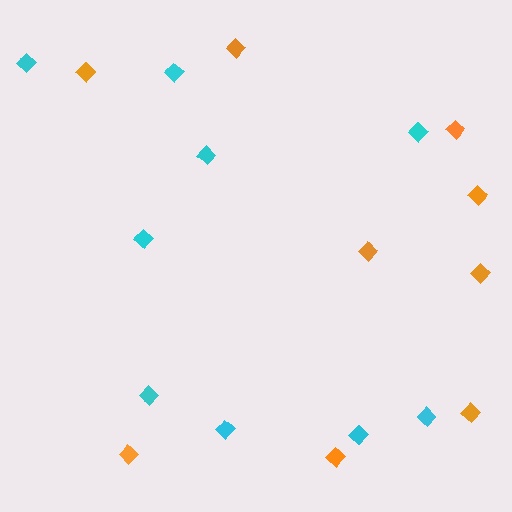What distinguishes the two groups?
There are 2 groups: one group of cyan diamonds (9) and one group of orange diamonds (9).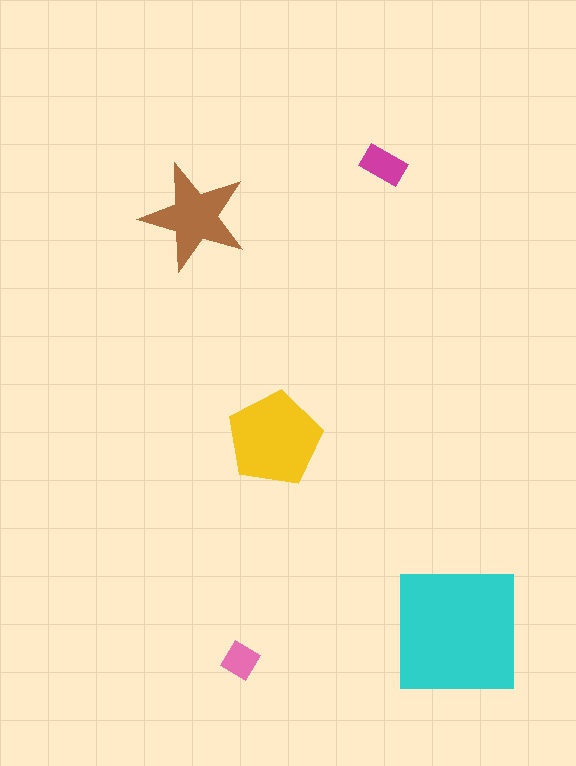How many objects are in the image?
There are 5 objects in the image.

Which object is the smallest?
The pink diamond.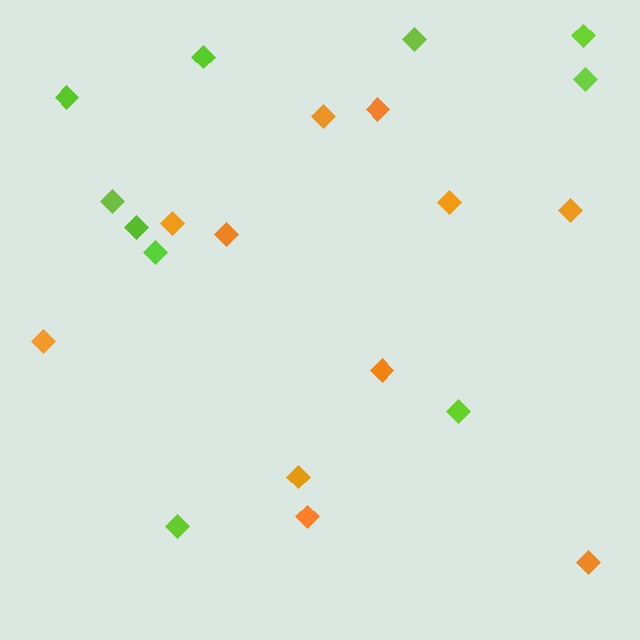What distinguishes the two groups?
There are 2 groups: one group of lime diamonds (10) and one group of orange diamonds (11).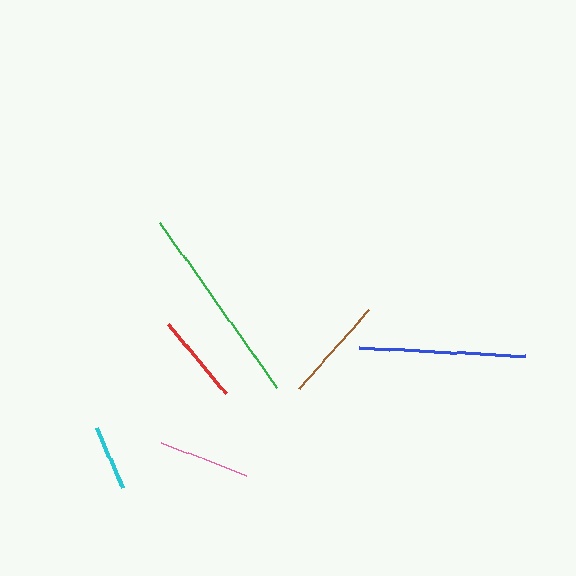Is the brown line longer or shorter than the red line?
The brown line is longer than the red line.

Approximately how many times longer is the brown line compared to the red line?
The brown line is approximately 1.2 times the length of the red line.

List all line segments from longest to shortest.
From longest to shortest: green, blue, brown, pink, red, cyan.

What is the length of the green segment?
The green segment is approximately 204 pixels long.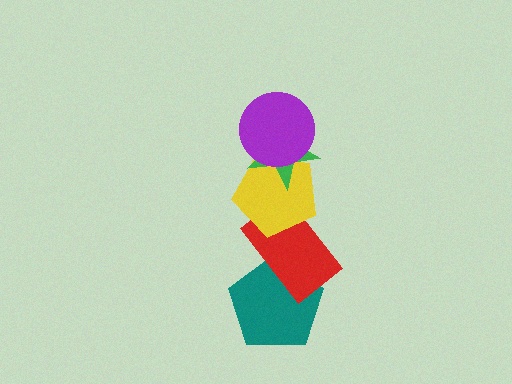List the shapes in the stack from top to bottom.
From top to bottom: the purple circle, the green star, the yellow pentagon, the red rectangle, the teal pentagon.